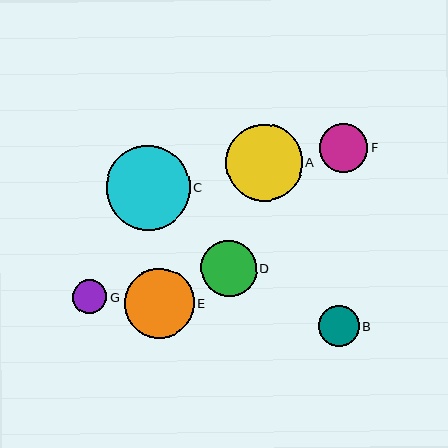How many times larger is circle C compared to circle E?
Circle C is approximately 1.2 times the size of circle E.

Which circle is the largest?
Circle C is the largest with a size of approximately 84 pixels.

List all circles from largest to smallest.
From largest to smallest: C, A, E, D, F, B, G.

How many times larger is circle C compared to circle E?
Circle C is approximately 1.2 times the size of circle E.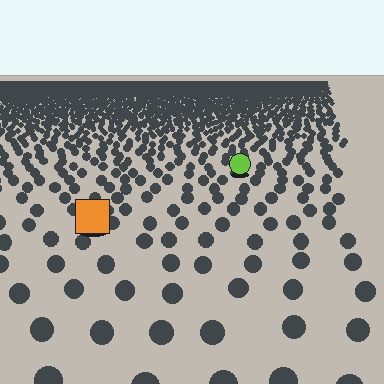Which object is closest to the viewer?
The orange square is closest. The texture marks near it are larger and more spread out.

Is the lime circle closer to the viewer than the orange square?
No. The orange square is closer — you can tell from the texture gradient: the ground texture is coarser near it.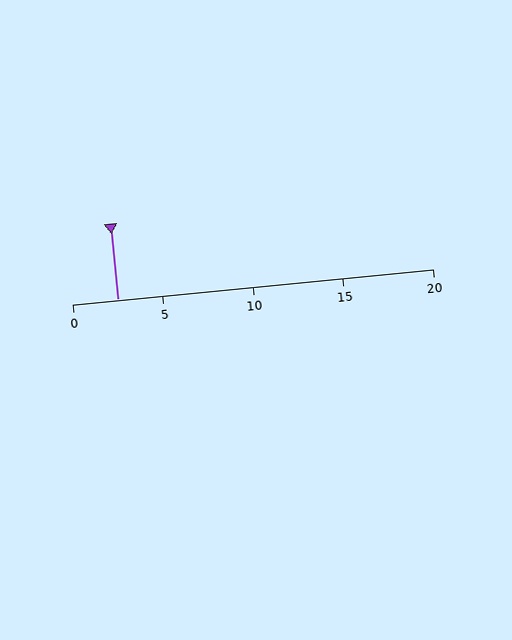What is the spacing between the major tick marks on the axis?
The major ticks are spaced 5 apart.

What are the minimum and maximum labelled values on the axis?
The axis runs from 0 to 20.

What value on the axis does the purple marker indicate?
The marker indicates approximately 2.5.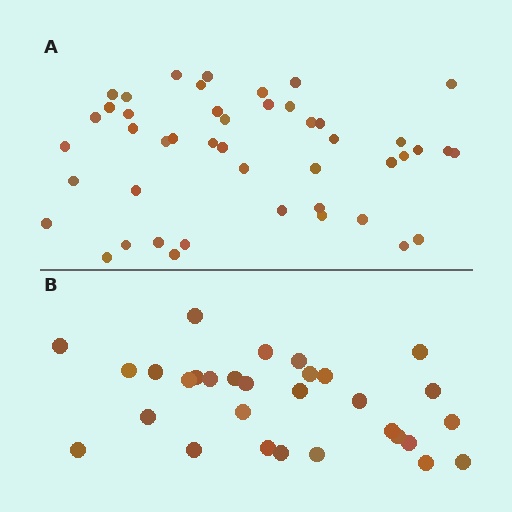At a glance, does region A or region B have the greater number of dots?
Region A (the top region) has more dots.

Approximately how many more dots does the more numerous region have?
Region A has approximately 15 more dots than region B.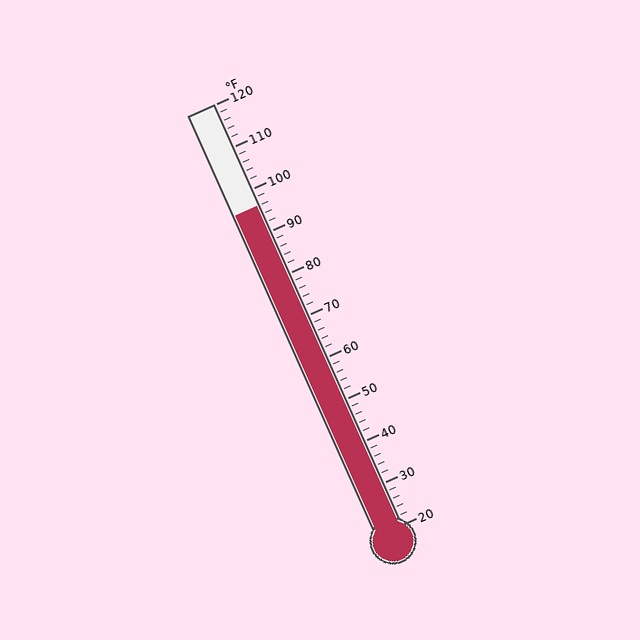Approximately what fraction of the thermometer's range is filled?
The thermometer is filled to approximately 75% of its range.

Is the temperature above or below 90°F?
The temperature is above 90°F.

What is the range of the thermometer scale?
The thermometer scale ranges from 20°F to 120°F.